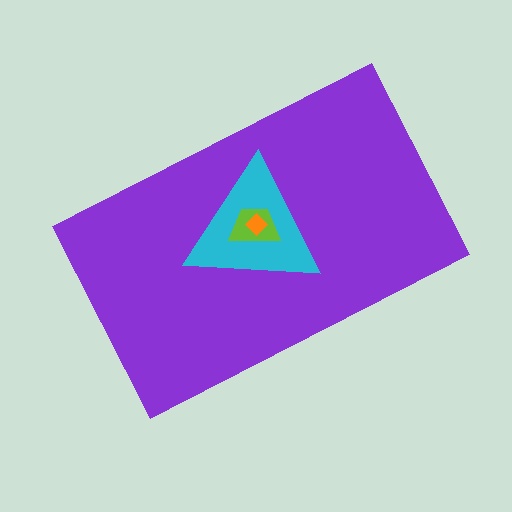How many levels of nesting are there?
4.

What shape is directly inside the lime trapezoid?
The orange diamond.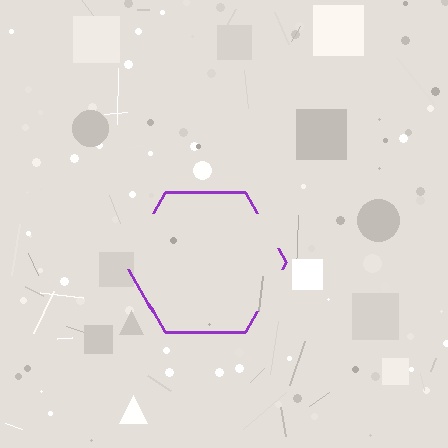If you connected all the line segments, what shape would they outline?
They would outline a hexagon.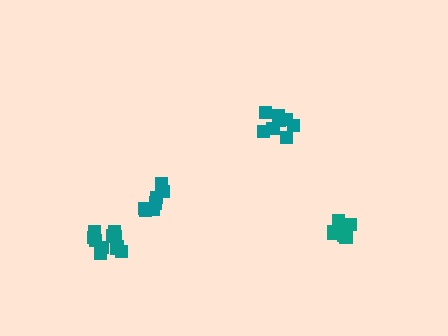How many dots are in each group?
Group 1: 10 dots, Group 2: 8 dots, Group 3: 8 dots, Group 4: 12 dots (38 total).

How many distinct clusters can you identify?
There are 4 distinct clusters.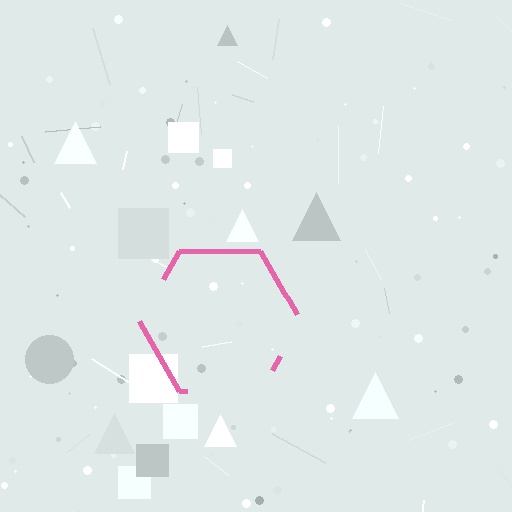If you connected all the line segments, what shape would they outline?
They would outline a hexagon.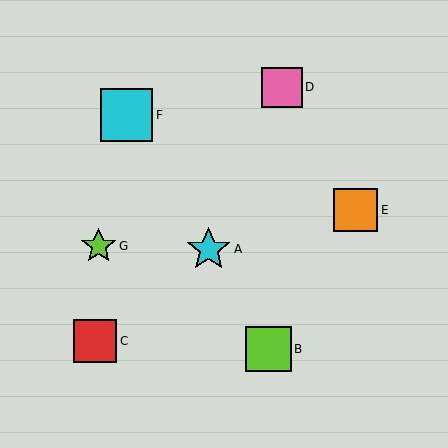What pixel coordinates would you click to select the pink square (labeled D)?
Click at (282, 87) to select the pink square D.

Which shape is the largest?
The cyan square (labeled F) is the largest.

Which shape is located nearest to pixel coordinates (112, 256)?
The lime star (labeled G) at (99, 246) is nearest to that location.